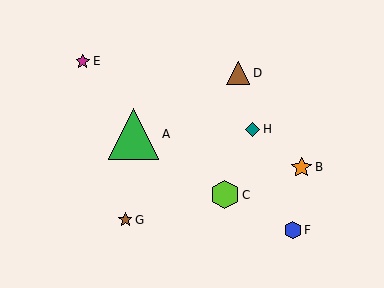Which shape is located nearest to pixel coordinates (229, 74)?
The brown triangle (labeled D) at (238, 73) is nearest to that location.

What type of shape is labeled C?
Shape C is a lime hexagon.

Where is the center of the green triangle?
The center of the green triangle is at (134, 134).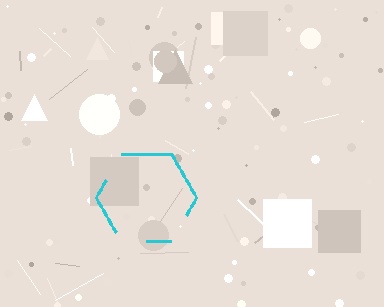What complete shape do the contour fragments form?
The contour fragments form a hexagon.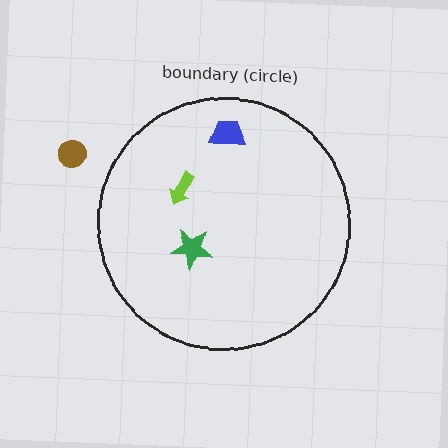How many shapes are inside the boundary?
3 inside, 1 outside.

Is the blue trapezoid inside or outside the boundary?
Inside.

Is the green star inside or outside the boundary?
Inside.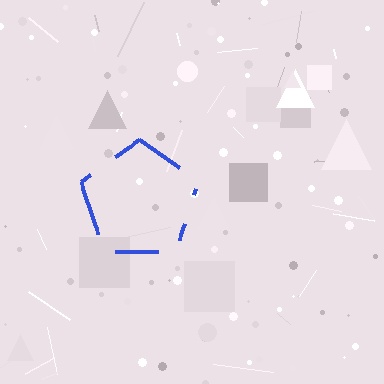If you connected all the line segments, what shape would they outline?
They would outline a pentagon.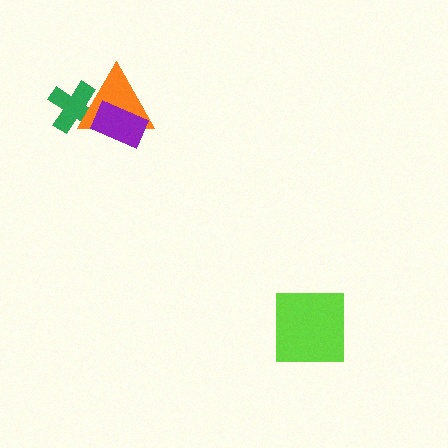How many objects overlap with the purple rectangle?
1 object overlaps with the purple rectangle.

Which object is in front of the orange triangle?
The purple rectangle is in front of the orange triangle.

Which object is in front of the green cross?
The orange triangle is in front of the green cross.